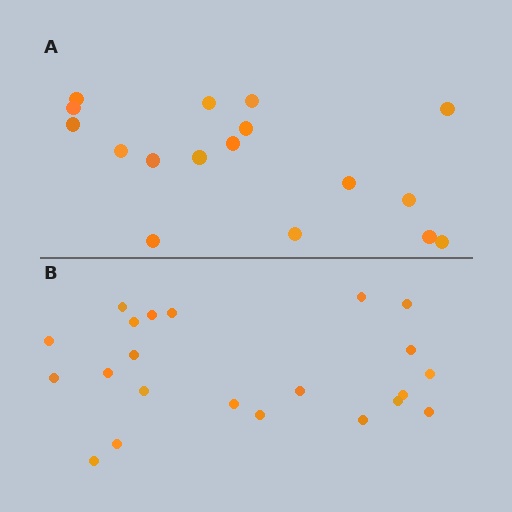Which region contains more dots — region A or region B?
Region B (the bottom region) has more dots.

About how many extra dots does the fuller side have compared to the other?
Region B has about 5 more dots than region A.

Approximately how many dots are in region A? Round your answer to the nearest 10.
About 20 dots. (The exact count is 17, which rounds to 20.)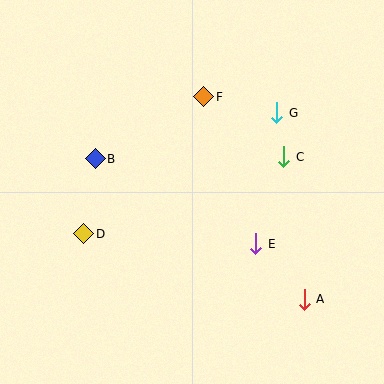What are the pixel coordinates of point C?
Point C is at (284, 157).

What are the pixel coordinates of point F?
Point F is at (204, 97).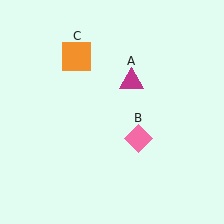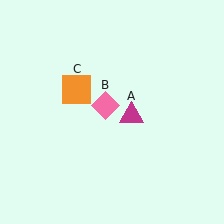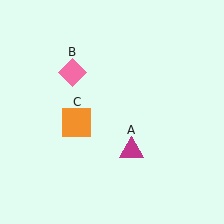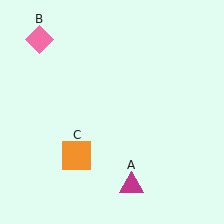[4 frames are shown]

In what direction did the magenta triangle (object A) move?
The magenta triangle (object A) moved down.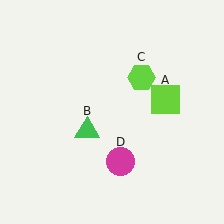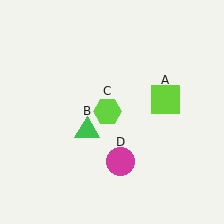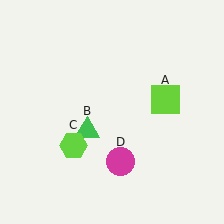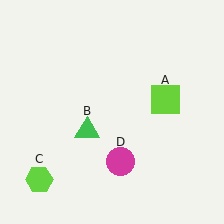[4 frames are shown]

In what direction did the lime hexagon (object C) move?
The lime hexagon (object C) moved down and to the left.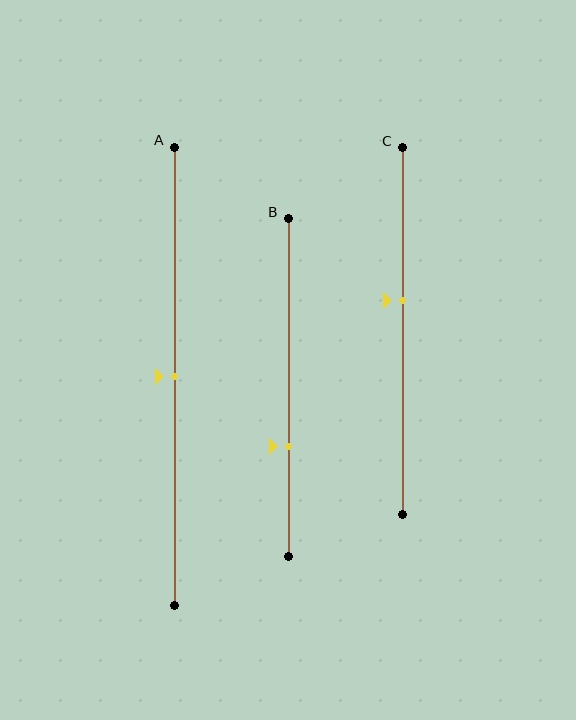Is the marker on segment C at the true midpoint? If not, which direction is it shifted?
No, the marker on segment C is shifted upward by about 8% of the segment length.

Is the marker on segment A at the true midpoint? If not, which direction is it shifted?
Yes, the marker on segment A is at the true midpoint.